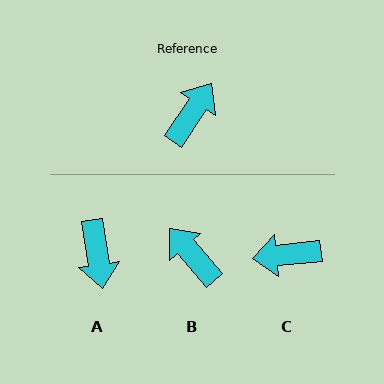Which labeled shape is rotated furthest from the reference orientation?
A, about 138 degrees away.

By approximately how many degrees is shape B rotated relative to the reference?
Approximately 74 degrees counter-clockwise.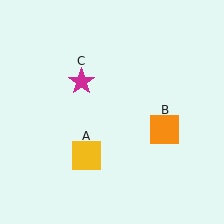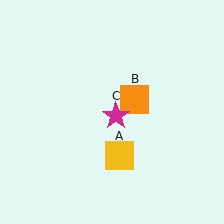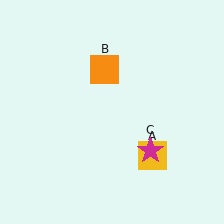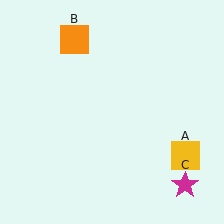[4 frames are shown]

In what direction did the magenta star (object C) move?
The magenta star (object C) moved down and to the right.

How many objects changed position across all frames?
3 objects changed position: yellow square (object A), orange square (object B), magenta star (object C).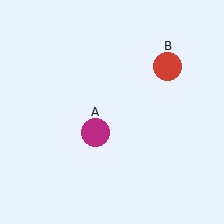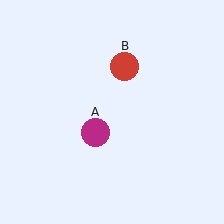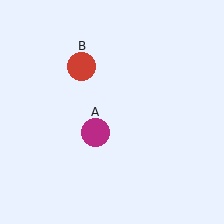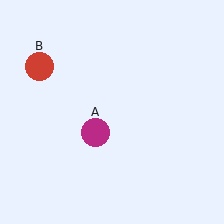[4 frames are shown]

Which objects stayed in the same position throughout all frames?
Magenta circle (object A) remained stationary.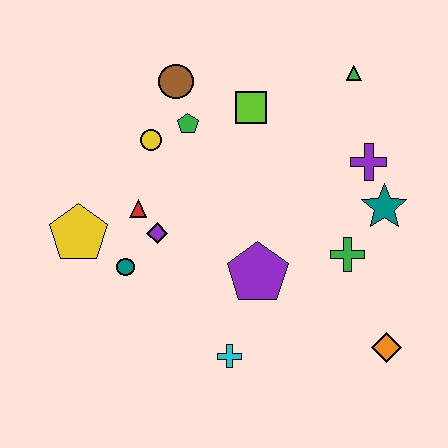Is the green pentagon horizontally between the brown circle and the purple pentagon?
Yes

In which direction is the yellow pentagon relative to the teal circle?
The yellow pentagon is to the left of the teal circle.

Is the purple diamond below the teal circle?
No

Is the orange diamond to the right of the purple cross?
Yes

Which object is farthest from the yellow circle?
The orange diamond is farthest from the yellow circle.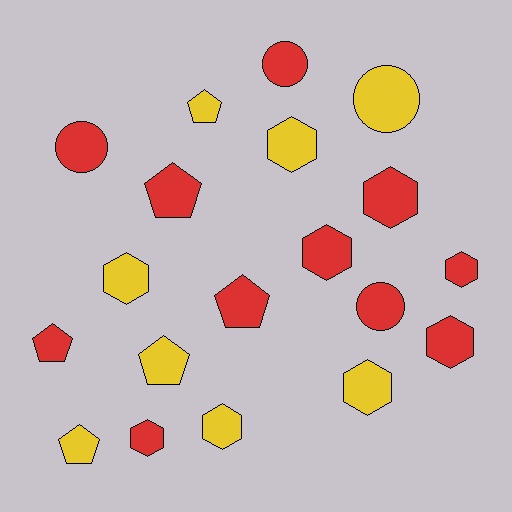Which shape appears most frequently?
Hexagon, with 9 objects.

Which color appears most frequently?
Red, with 11 objects.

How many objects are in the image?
There are 19 objects.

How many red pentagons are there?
There are 3 red pentagons.